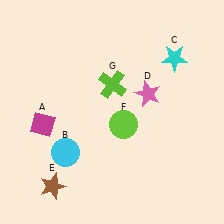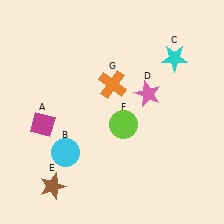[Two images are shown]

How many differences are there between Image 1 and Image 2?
There is 1 difference between the two images.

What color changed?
The cross (G) changed from lime in Image 1 to orange in Image 2.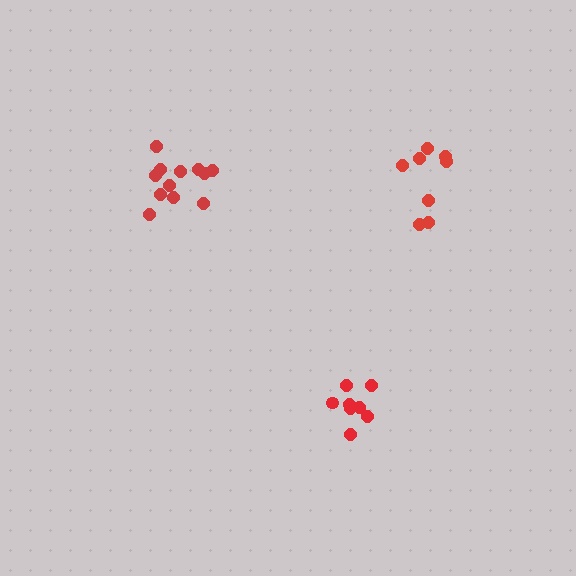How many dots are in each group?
Group 1: 12 dots, Group 2: 8 dots, Group 3: 8 dots (28 total).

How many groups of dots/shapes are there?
There are 3 groups.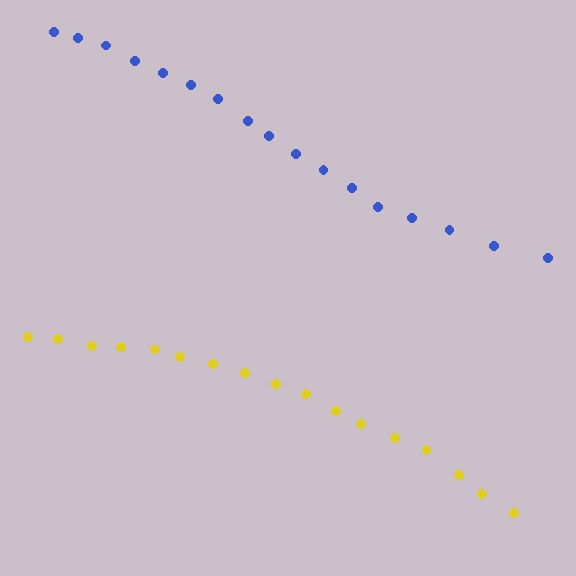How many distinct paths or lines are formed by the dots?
There are 2 distinct paths.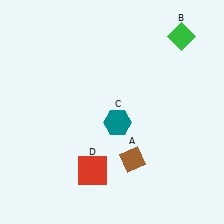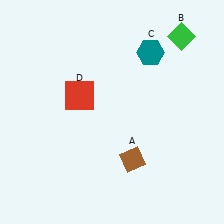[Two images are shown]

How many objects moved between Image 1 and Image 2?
2 objects moved between the two images.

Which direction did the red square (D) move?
The red square (D) moved up.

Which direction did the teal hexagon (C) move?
The teal hexagon (C) moved up.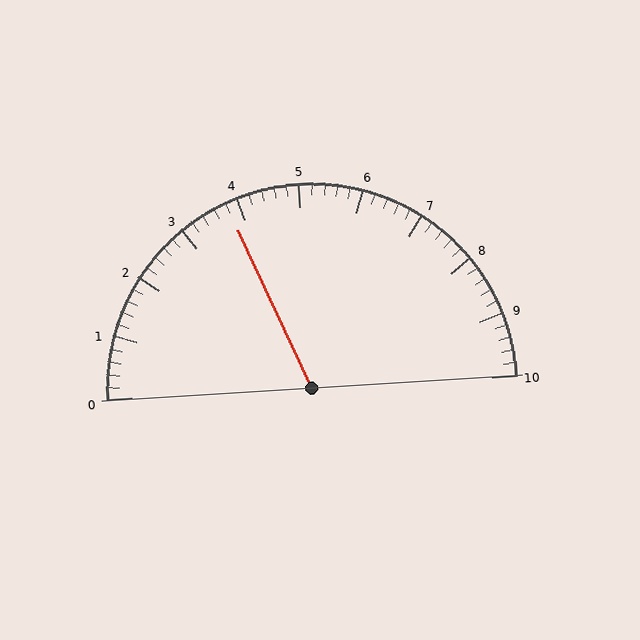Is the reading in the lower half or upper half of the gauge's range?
The reading is in the lower half of the range (0 to 10).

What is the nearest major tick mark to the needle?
The nearest major tick mark is 4.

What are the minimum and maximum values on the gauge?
The gauge ranges from 0 to 10.